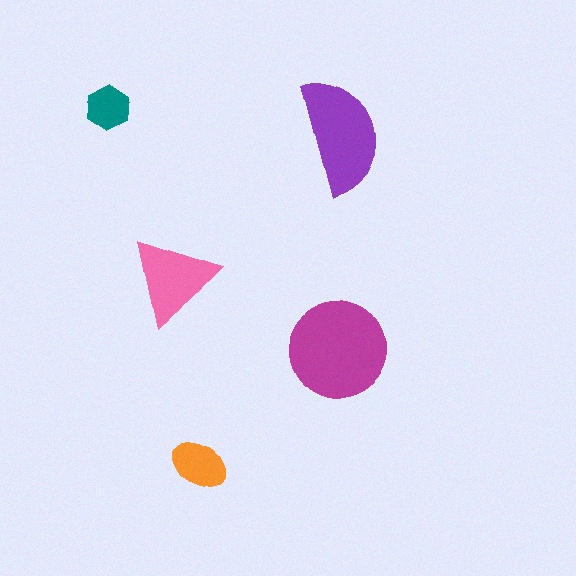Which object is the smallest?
The teal hexagon.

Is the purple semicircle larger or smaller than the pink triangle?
Larger.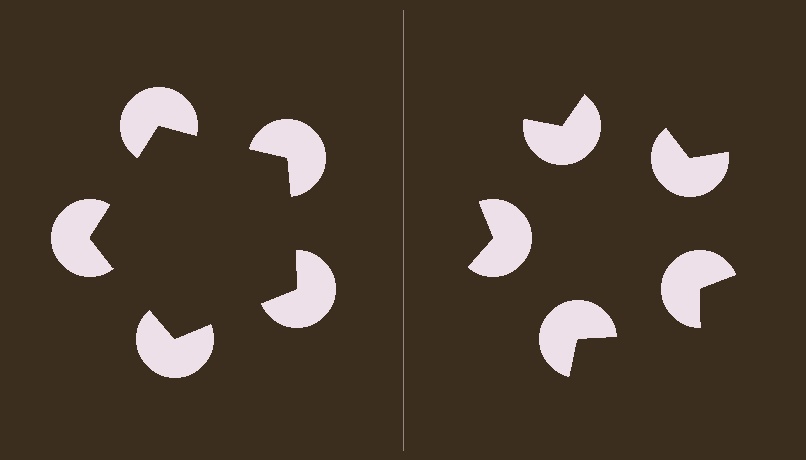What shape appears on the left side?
An illusory pentagon.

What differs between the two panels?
The pac-man discs are positioned identically on both sides; only the wedge orientations differ. On the left they align to a pentagon; on the right they are misaligned.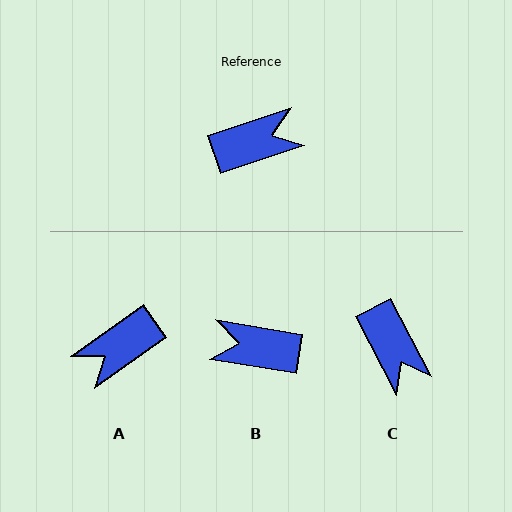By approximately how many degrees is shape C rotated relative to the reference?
Approximately 81 degrees clockwise.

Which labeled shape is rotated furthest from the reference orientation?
A, about 163 degrees away.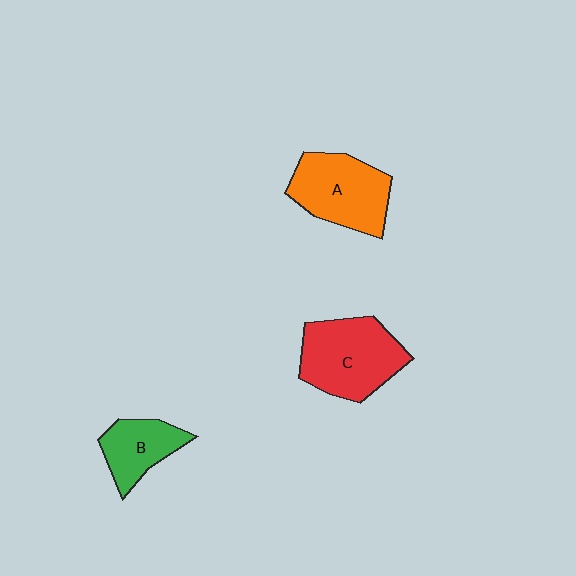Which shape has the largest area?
Shape C (red).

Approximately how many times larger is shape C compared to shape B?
Approximately 1.7 times.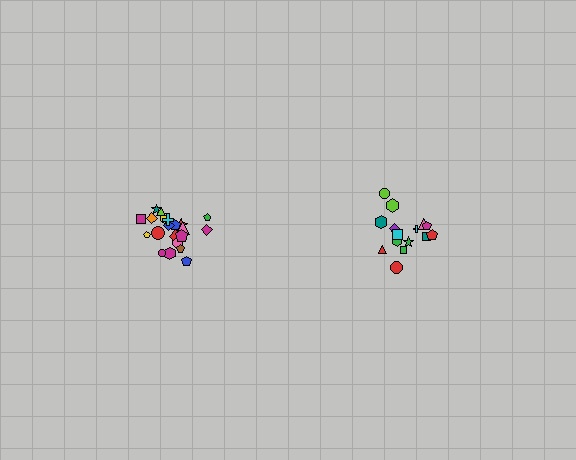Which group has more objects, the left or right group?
The left group.